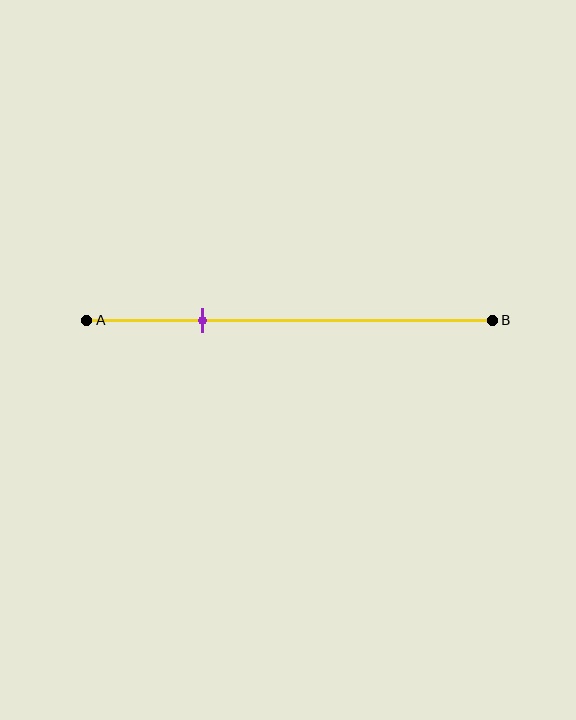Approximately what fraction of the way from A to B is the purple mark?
The purple mark is approximately 30% of the way from A to B.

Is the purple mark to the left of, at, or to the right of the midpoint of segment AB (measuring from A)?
The purple mark is to the left of the midpoint of segment AB.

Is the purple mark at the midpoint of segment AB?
No, the mark is at about 30% from A, not at the 50% midpoint.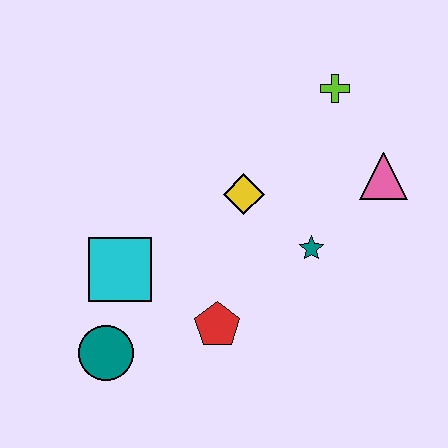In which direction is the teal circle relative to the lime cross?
The teal circle is below the lime cross.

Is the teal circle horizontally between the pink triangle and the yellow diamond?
No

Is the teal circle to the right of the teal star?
No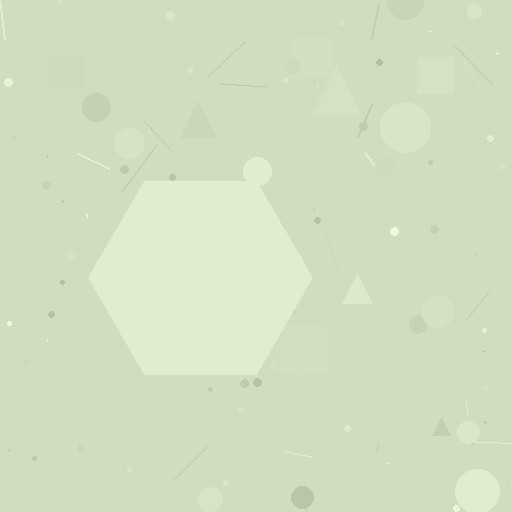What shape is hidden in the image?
A hexagon is hidden in the image.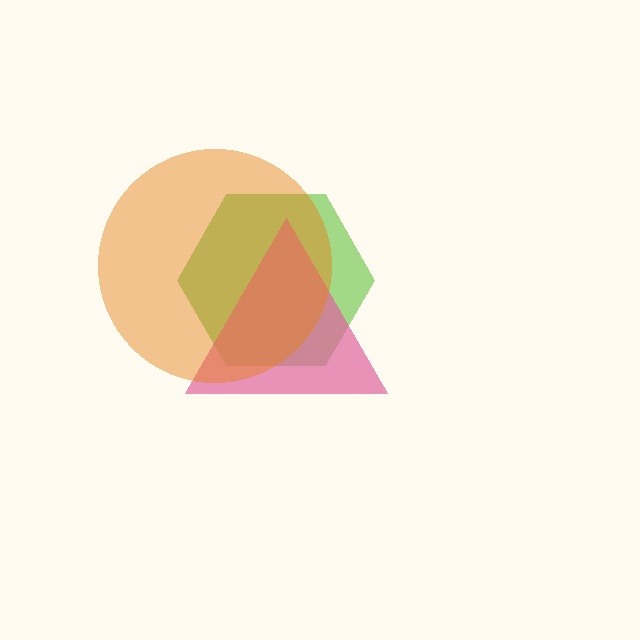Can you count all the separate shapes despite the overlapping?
Yes, there are 3 separate shapes.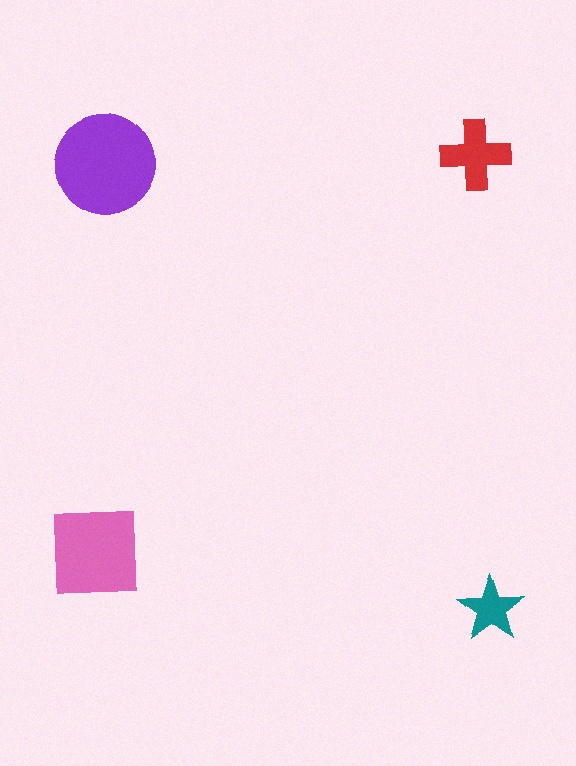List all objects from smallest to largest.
The teal star, the red cross, the pink square, the purple circle.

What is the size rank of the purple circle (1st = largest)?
1st.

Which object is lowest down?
The teal star is bottommost.